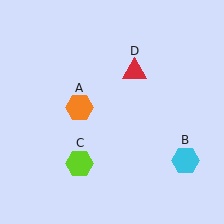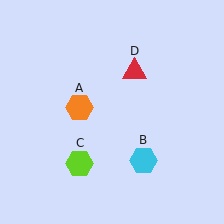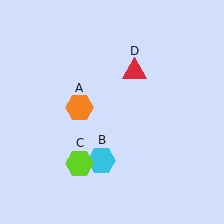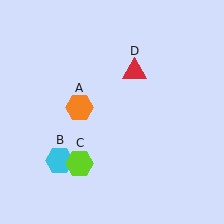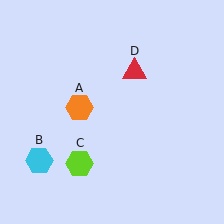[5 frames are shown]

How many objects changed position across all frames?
1 object changed position: cyan hexagon (object B).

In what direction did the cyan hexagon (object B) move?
The cyan hexagon (object B) moved left.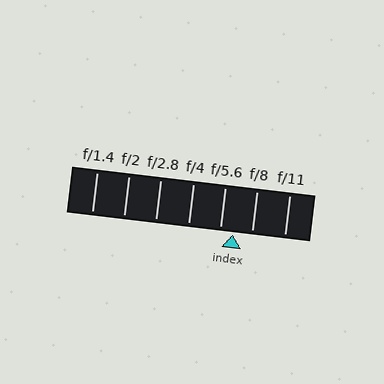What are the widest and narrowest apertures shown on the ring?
The widest aperture shown is f/1.4 and the narrowest is f/11.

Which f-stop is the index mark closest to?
The index mark is closest to f/5.6.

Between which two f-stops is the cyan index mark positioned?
The index mark is between f/5.6 and f/8.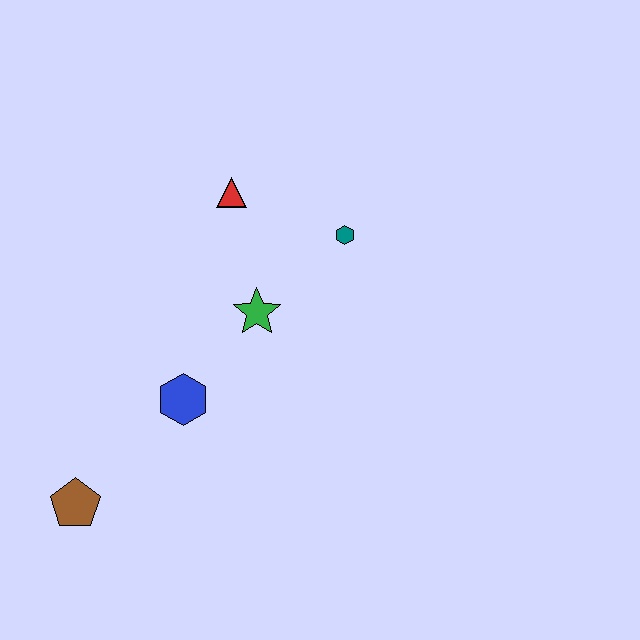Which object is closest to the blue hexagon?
The green star is closest to the blue hexagon.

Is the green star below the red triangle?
Yes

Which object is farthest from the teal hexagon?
The brown pentagon is farthest from the teal hexagon.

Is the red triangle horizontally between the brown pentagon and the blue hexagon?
No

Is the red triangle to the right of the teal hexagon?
No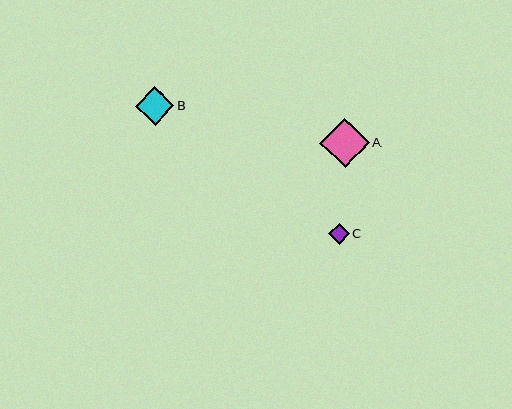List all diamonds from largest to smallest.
From largest to smallest: A, B, C.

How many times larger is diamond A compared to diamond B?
Diamond A is approximately 1.3 times the size of diamond B.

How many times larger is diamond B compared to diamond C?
Diamond B is approximately 1.9 times the size of diamond C.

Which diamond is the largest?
Diamond A is the largest with a size of approximately 49 pixels.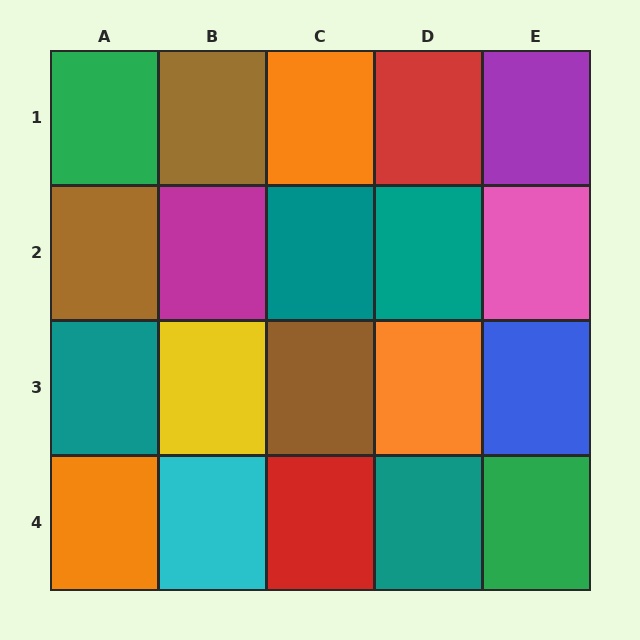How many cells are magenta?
1 cell is magenta.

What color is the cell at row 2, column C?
Teal.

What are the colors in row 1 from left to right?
Green, brown, orange, red, purple.